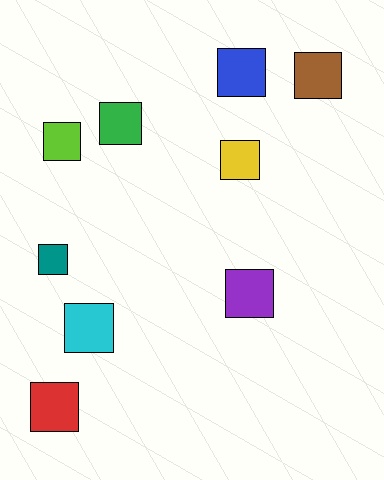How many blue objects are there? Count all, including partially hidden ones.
There is 1 blue object.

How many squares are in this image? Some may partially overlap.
There are 9 squares.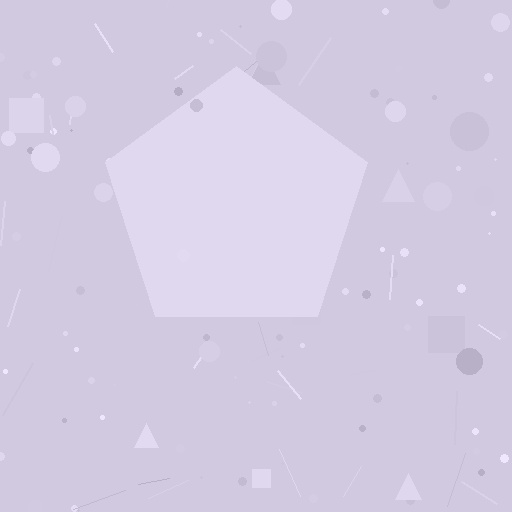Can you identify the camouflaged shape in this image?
The camouflaged shape is a pentagon.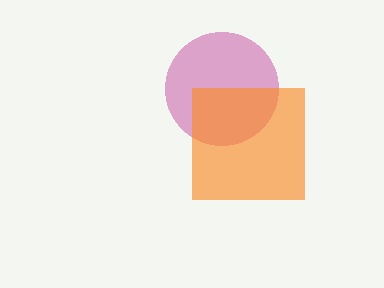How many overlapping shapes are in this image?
There are 2 overlapping shapes in the image.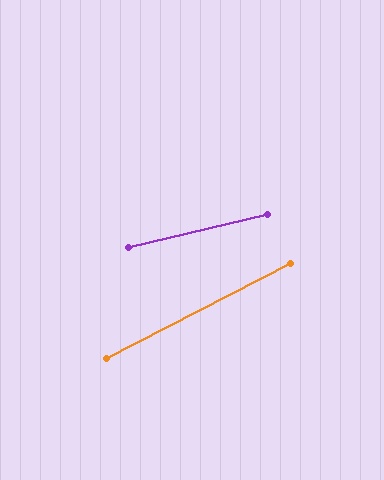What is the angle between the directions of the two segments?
Approximately 14 degrees.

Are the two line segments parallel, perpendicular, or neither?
Neither parallel nor perpendicular — they differ by about 14°.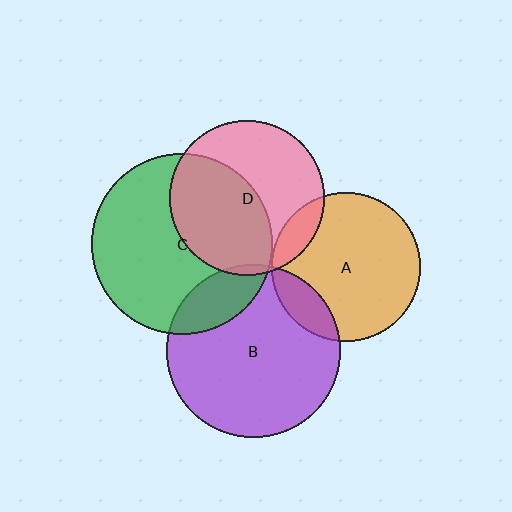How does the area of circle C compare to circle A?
Approximately 1.5 times.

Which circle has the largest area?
Circle C (green).